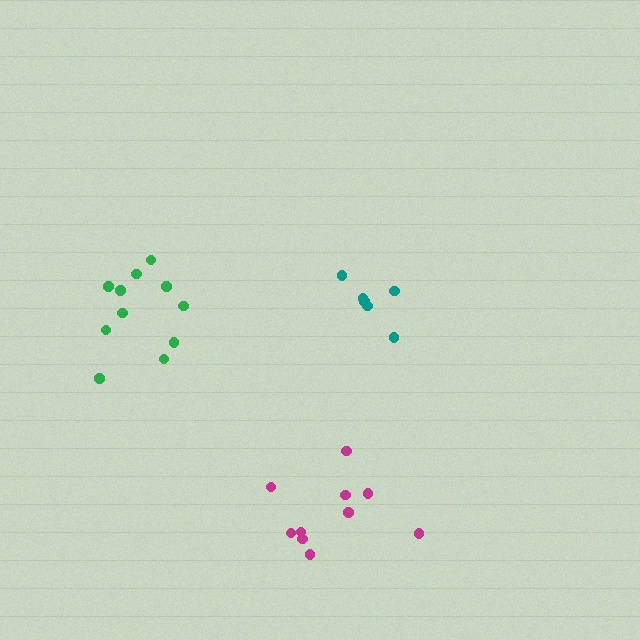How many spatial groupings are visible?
There are 3 spatial groupings.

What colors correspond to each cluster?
The clusters are colored: teal, green, magenta.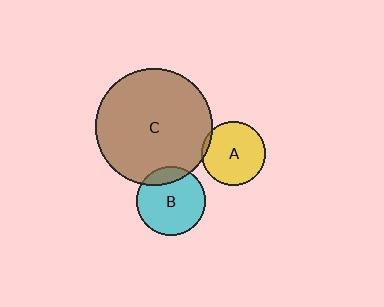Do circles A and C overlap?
Yes.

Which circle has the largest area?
Circle C (brown).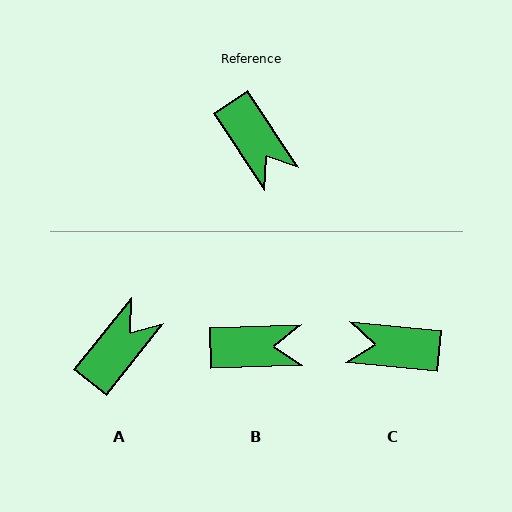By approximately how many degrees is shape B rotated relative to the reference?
Approximately 58 degrees counter-clockwise.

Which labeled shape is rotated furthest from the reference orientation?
C, about 129 degrees away.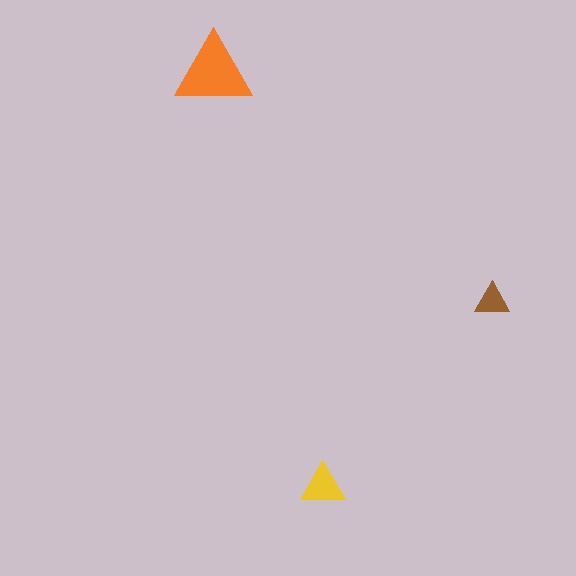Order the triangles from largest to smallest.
the orange one, the yellow one, the brown one.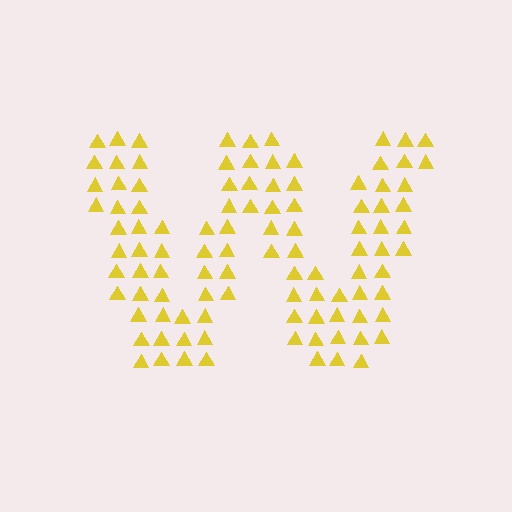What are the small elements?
The small elements are triangles.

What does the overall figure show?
The overall figure shows the letter W.